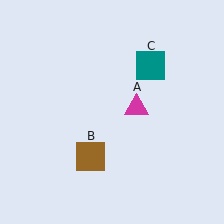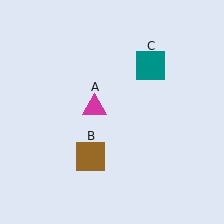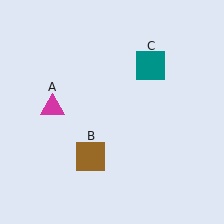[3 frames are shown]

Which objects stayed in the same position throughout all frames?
Brown square (object B) and teal square (object C) remained stationary.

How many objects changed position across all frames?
1 object changed position: magenta triangle (object A).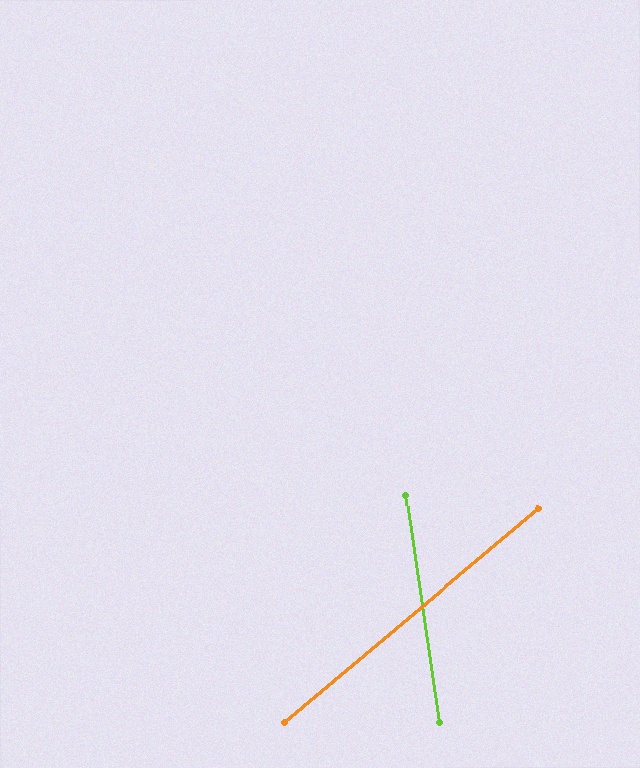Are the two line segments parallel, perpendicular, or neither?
Neither parallel nor perpendicular — they differ by about 58°.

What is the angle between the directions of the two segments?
Approximately 58 degrees.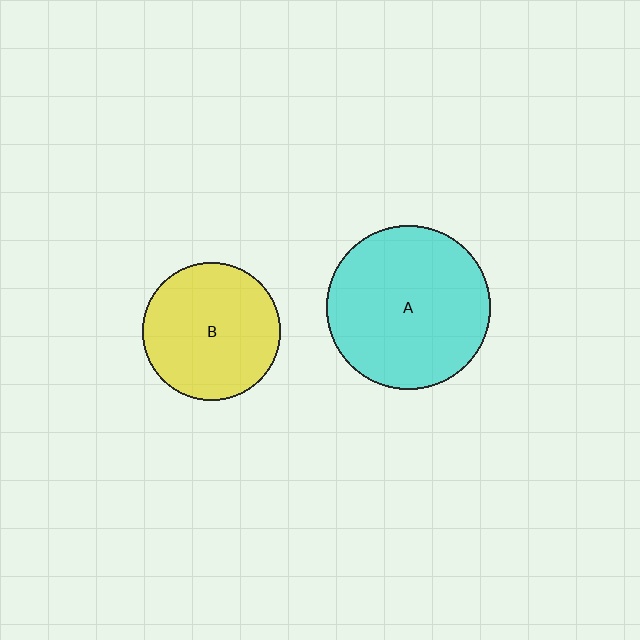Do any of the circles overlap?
No, none of the circles overlap.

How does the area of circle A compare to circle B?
Approximately 1.4 times.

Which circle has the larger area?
Circle A (cyan).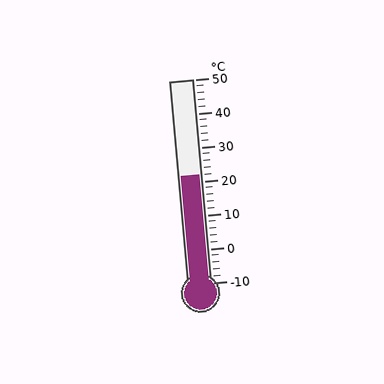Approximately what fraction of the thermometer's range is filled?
The thermometer is filled to approximately 55% of its range.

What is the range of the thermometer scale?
The thermometer scale ranges from -10°C to 50°C.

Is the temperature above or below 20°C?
The temperature is above 20°C.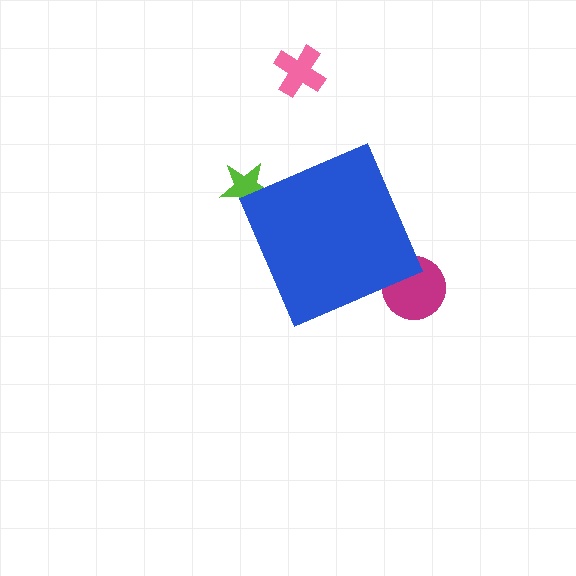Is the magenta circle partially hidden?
Yes, the magenta circle is partially hidden behind the blue diamond.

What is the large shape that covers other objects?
A blue diamond.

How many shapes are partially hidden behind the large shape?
2 shapes are partially hidden.